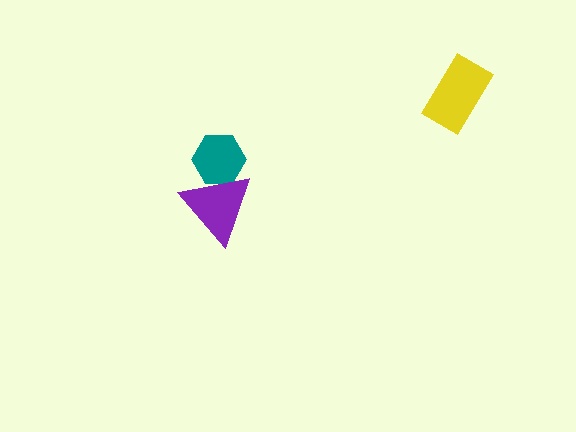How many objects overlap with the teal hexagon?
1 object overlaps with the teal hexagon.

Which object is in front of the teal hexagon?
The purple triangle is in front of the teal hexagon.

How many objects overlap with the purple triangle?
1 object overlaps with the purple triangle.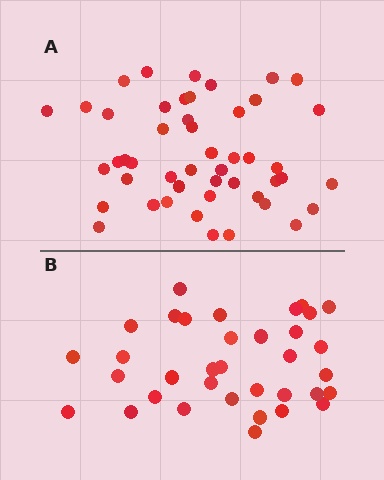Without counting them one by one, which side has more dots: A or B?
Region A (the top region) has more dots.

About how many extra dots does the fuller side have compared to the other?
Region A has approximately 15 more dots than region B.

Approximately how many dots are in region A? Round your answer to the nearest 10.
About 50 dots. (The exact count is 48, which rounds to 50.)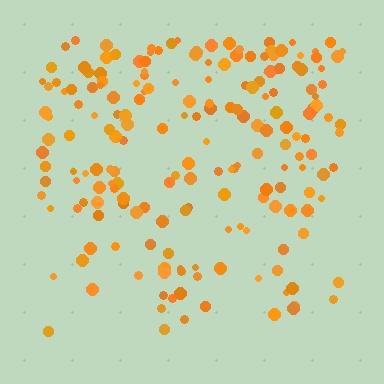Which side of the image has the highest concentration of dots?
The top.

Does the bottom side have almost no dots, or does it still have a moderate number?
Still a moderate number, just noticeably fewer than the top.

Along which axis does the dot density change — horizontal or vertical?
Vertical.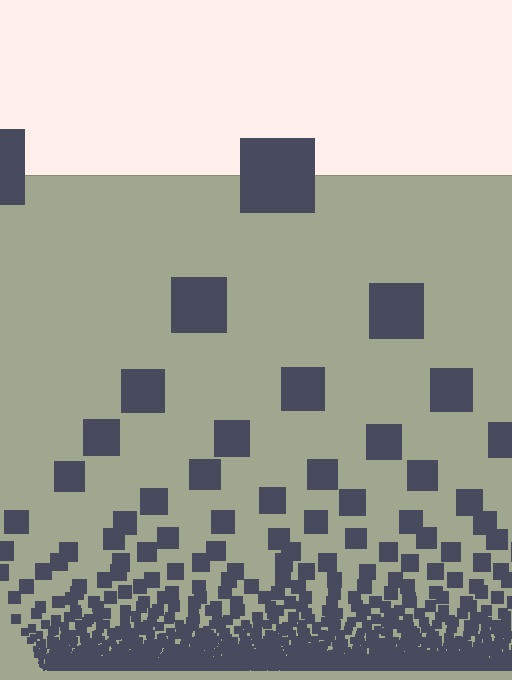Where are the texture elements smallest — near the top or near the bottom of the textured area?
Near the bottom.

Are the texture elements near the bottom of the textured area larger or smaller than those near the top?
Smaller. The gradient is inverted — elements near the bottom are smaller and denser.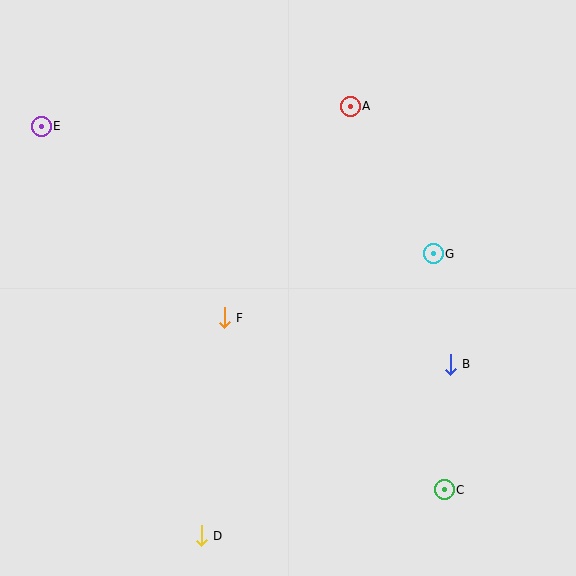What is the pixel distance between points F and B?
The distance between F and B is 231 pixels.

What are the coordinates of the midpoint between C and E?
The midpoint between C and E is at (243, 308).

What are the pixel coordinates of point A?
Point A is at (350, 106).